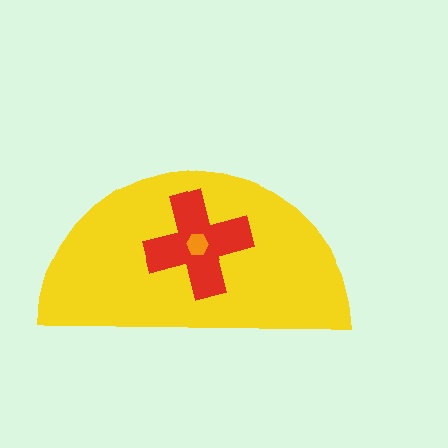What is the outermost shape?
The yellow semicircle.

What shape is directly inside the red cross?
The orange hexagon.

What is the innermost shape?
The orange hexagon.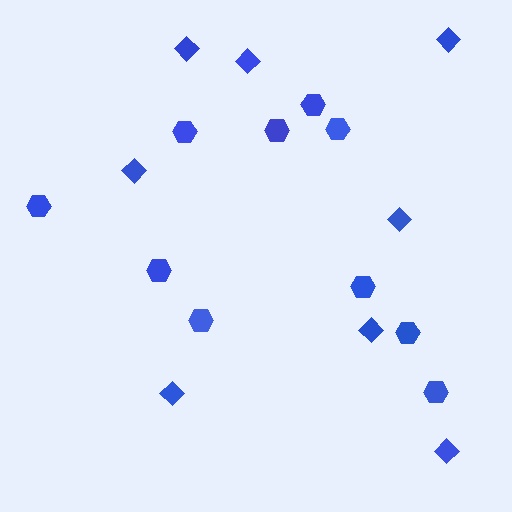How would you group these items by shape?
There are 2 groups: one group of diamonds (8) and one group of hexagons (10).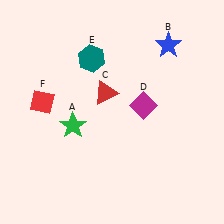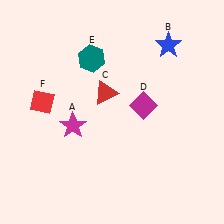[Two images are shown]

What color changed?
The star (A) changed from green in Image 1 to magenta in Image 2.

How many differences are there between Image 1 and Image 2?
There is 1 difference between the two images.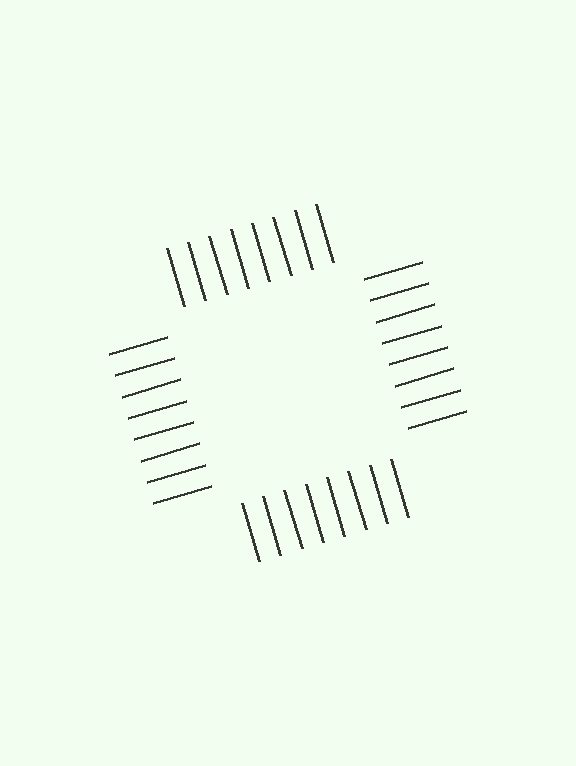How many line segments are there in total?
32 — 8 along each of the 4 edges.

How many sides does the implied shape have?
4 sides — the line-ends trace a square.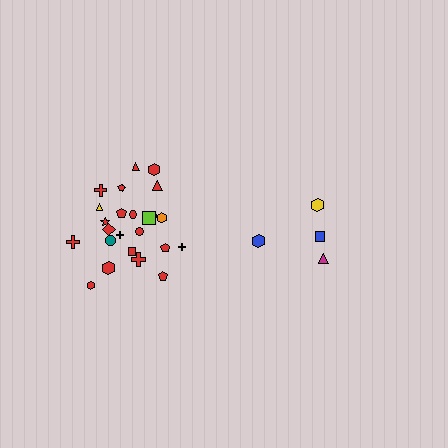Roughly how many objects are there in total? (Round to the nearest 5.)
Roughly 30 objects in total.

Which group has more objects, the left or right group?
The left group.